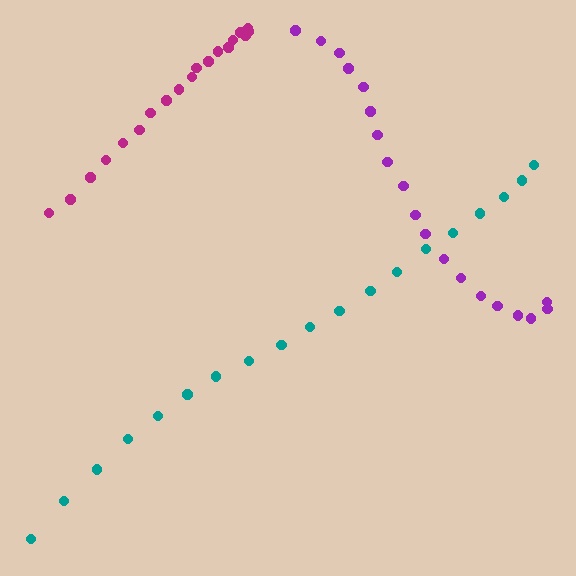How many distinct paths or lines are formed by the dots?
There are 3 distinct paths.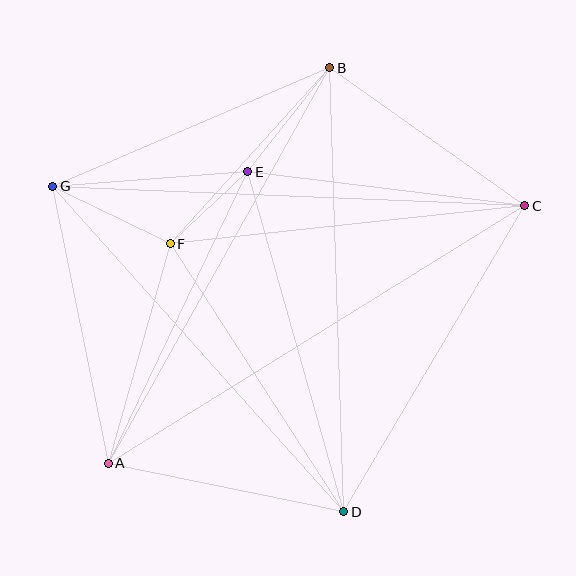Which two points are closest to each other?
Points E and F are closest to each other.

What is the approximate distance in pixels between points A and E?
The distance between A and E is approximately 323 pixels.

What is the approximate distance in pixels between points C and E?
The distance between C and E is approximately 279 pixels.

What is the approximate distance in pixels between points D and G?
The distance between D and G is approximately 437 pixels.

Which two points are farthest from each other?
Points A and C are farthest from each other.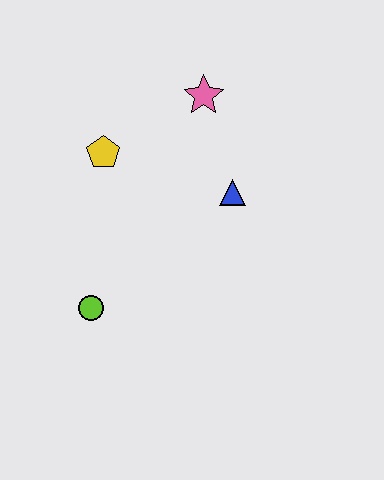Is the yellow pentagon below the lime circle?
No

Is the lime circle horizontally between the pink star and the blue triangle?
No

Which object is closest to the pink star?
The blue triangle is closest to the pink star.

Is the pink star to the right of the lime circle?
Yes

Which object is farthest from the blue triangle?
The lime circle is farthest from the blue triangle.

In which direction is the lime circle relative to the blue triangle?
The lime circle is to the left of the blue triangle.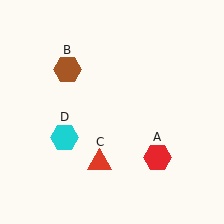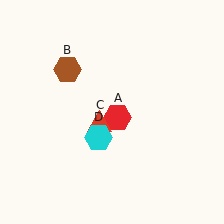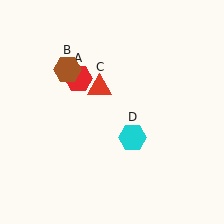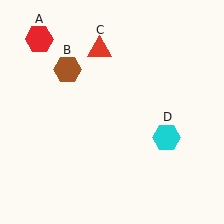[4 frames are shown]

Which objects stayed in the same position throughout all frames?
Brown hexagon (object B) remained stationary.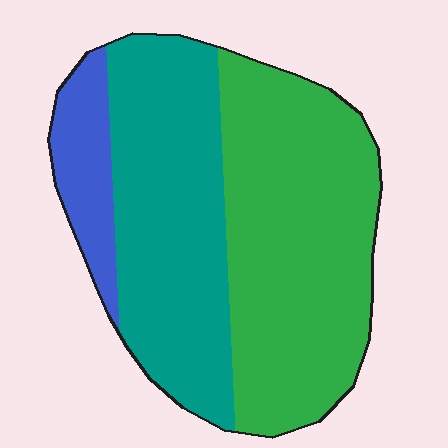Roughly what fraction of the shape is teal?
Teal covers roughly 40% of the shape.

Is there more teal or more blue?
Teal.